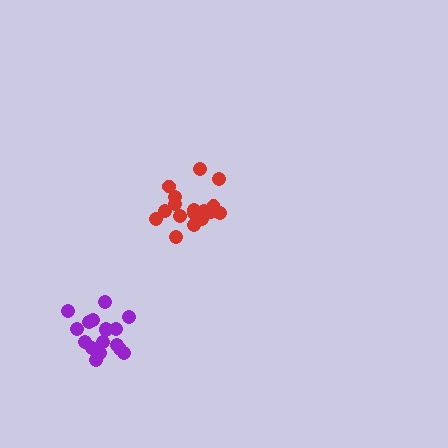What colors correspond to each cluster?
The clusters are colored: red, purple.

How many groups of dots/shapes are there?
There are 2 groups.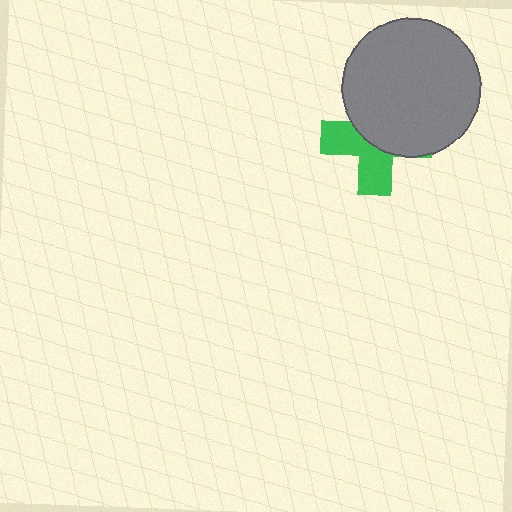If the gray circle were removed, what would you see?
You would see the complete green cross.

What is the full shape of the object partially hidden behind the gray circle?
The partially hidden object is a green cross.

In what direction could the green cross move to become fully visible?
The green cross could move down. That would shift it out from behind the gray circle entirely.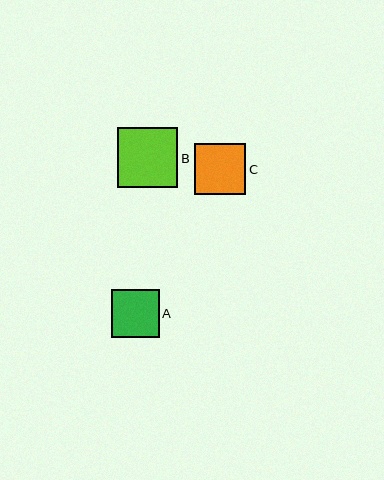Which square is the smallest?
Square A is the smallest with a size of approximately 47 pixels.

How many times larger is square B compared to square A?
Square B is approximately 1.3 times the size of square A.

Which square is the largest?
Square B is the largest with a size of approximately 61 pixels.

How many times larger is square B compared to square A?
Square B is approximately 1.3 times the size of square A.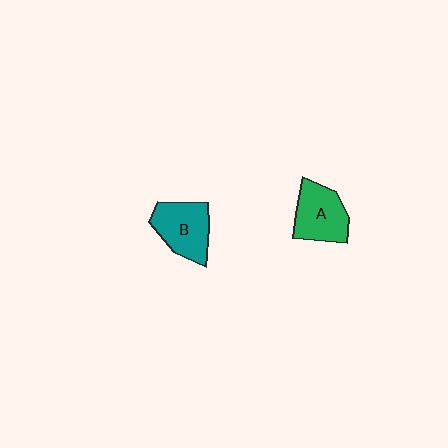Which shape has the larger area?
Shape B (teal).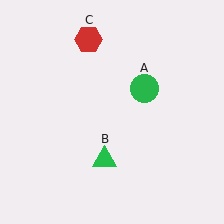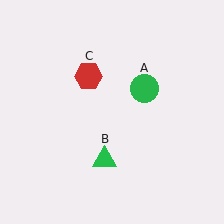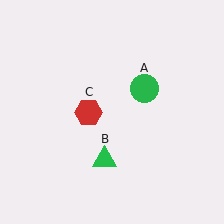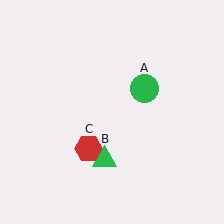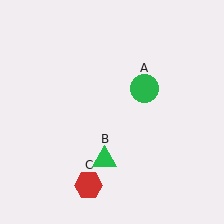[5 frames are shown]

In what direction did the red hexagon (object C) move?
The red hexagon (object C) moved down.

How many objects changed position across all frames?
1 object changed position: red hexagon (object C).